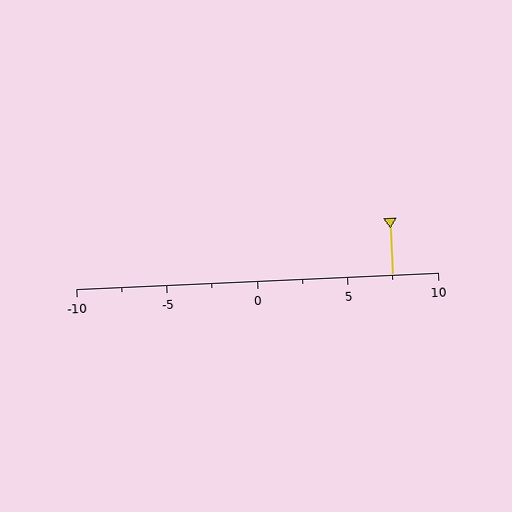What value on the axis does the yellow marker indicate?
The marker indicates approximately 7.5.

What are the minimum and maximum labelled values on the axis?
The axis runs from -10 to 10.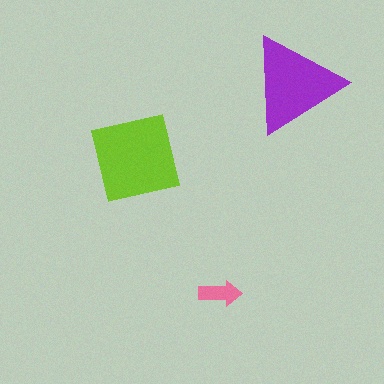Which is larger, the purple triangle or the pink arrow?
The purple triangle.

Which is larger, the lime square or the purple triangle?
The lime square.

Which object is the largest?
The lime square.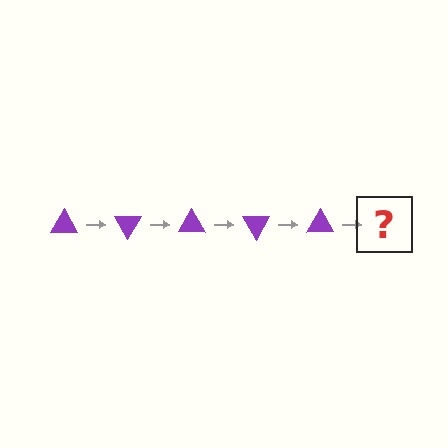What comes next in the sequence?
The next element should be a purple triangle rotated 300 degrees.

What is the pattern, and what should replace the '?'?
The pattern is that the triangle rotates 60 degrees each step. The '?' should be a purple triangle rotated 300 degrees.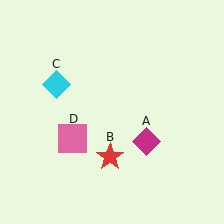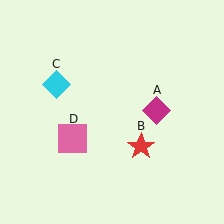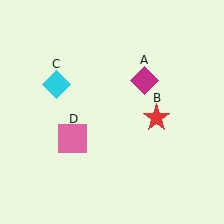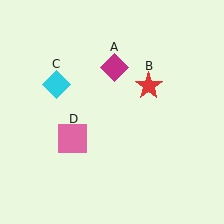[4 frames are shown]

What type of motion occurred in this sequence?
The magenta diamond (object A), red star (object B) rotated counterclockwise around the center of the scene.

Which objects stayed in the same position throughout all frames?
Cyan diamond (object C) and pink square (object D) remained stationary.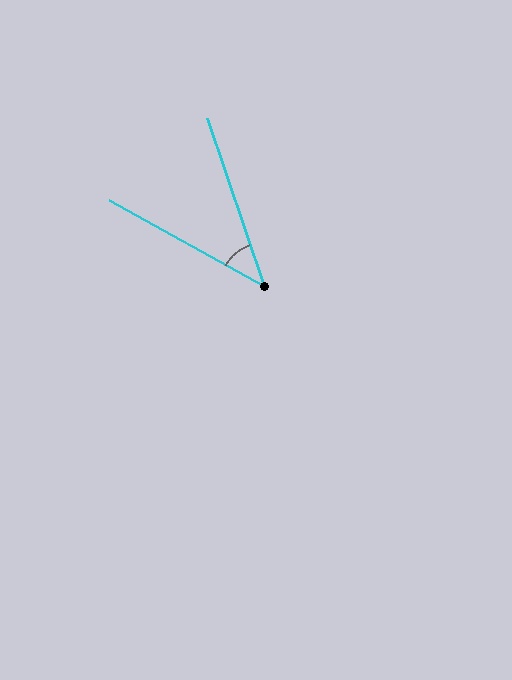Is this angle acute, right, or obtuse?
It is acute.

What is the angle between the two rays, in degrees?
Approximately 42 degrees.